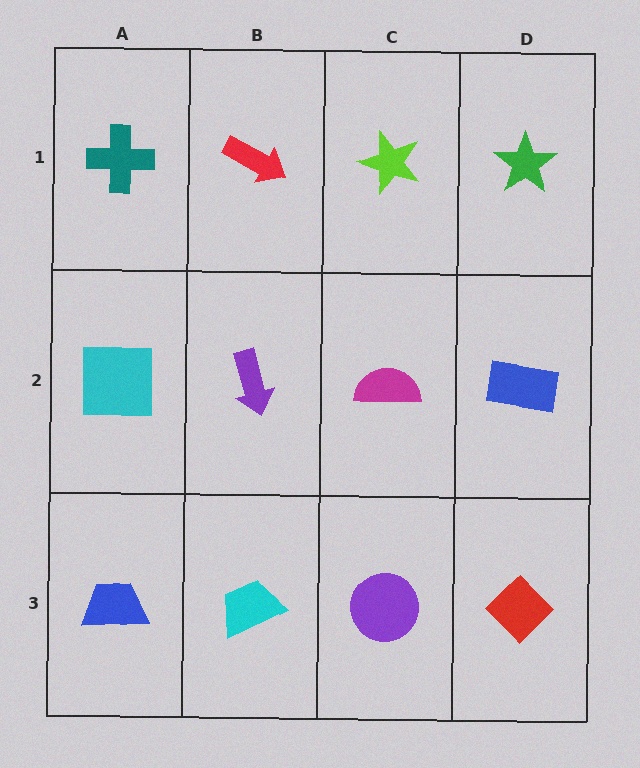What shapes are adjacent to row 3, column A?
A cyan square (row 2, column A), a cyan trapezoid (row 3, column B).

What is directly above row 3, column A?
A cyan square.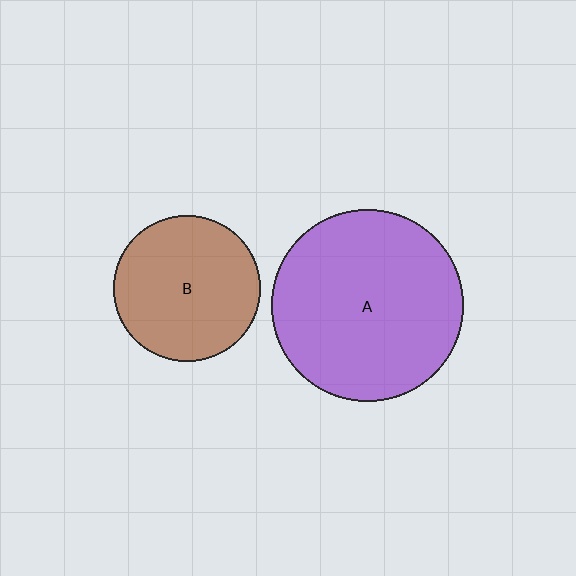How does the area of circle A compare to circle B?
Approximately 1.7 times.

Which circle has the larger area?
Circle A (purple).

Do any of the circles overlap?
No, none of the circles overlap.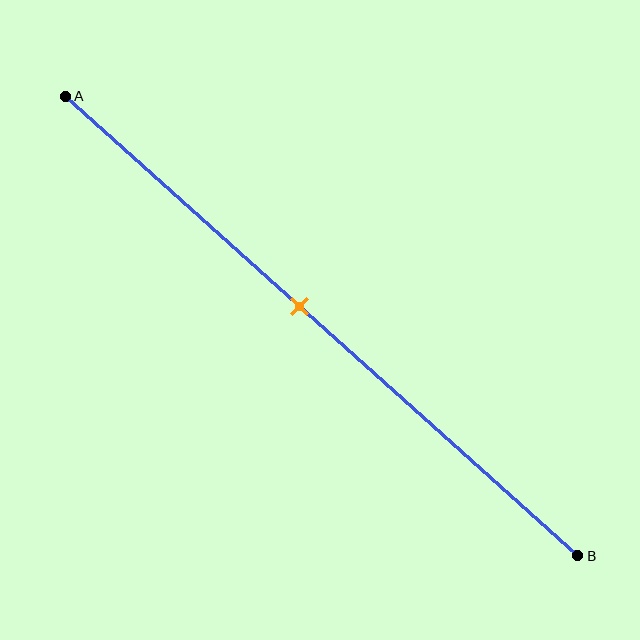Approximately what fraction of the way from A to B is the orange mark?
The orange mark is approximately 45% of the way from A to B.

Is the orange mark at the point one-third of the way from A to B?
No, the mark is at about 45% from A, not at the 33% one-third point.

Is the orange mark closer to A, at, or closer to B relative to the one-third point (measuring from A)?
The orange mark is closer to point B than the one-third point of segment AB.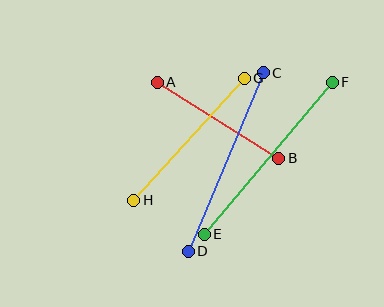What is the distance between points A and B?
The distance is approximately 144 pixels.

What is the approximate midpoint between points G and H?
The midpoint is at approximately (189, 139) pixels.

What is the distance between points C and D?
The distance is approximately 194 pixels.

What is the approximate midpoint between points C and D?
The midpoint is at approximately (226, 162) pixels.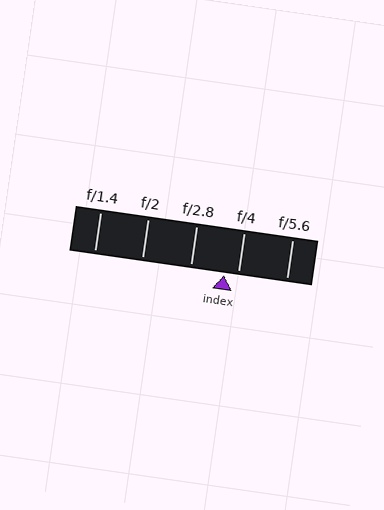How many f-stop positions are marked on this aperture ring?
There are 5 f-stop positions marked.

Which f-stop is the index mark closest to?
The index mark is closest to f/4.